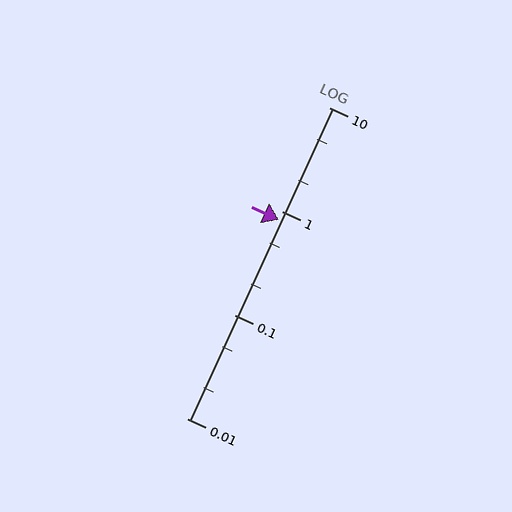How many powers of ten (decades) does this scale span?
The scale spans 3 decades, from 0.01 to 10.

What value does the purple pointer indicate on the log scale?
The pointer indicates approximately 0.83.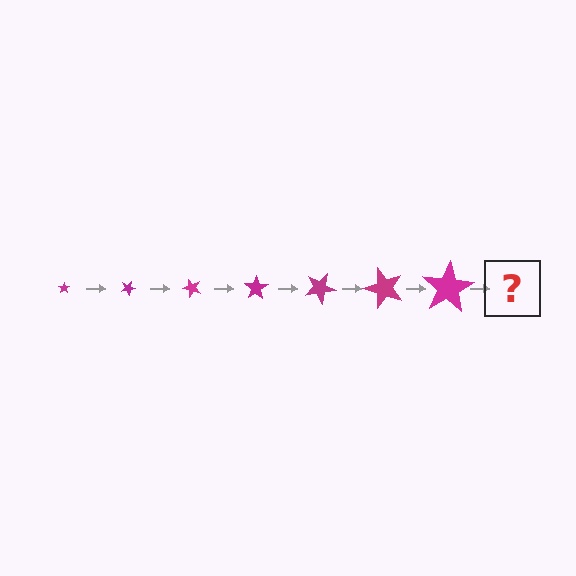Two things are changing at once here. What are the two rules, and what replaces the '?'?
The two rules are that the star grows larger each step and it rotates 25 degrees each step. The '?' should be a star, larger than the previous one and rotated 175 degrees from the start.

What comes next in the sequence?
The next element should be a star, larger than the previous one and rotated 175 degrees from the start.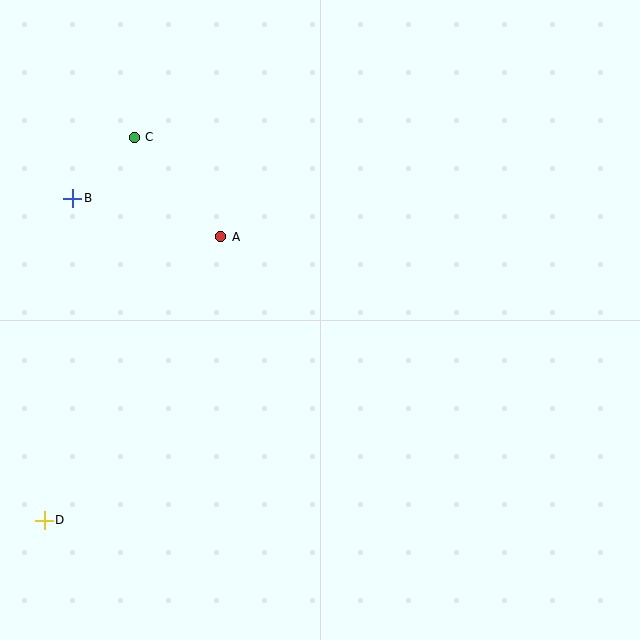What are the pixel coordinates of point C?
Point C is at (134, 137).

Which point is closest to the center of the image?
Point A at (221, 237) is closest to the center.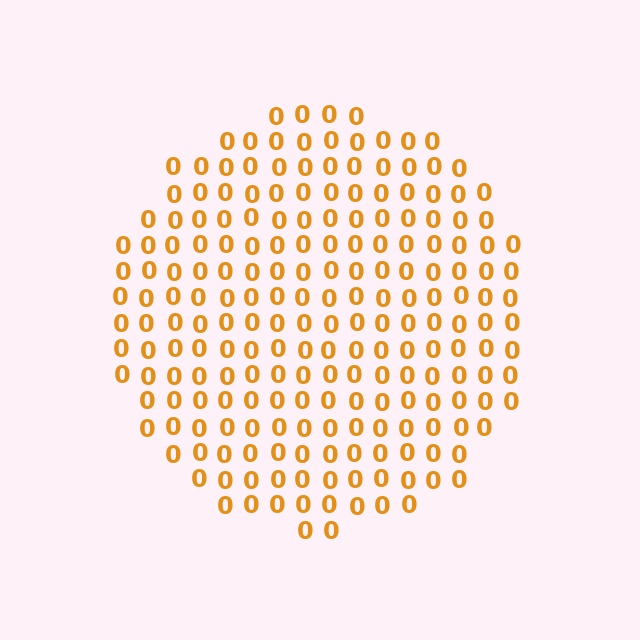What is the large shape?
The large shape is a circle.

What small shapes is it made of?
It is made of small digit 0's.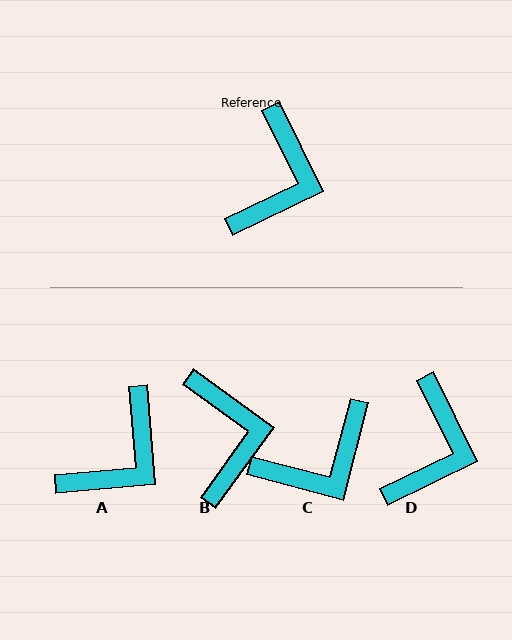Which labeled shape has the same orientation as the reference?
D.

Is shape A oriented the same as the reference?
No, it is off by about 21 degrees.